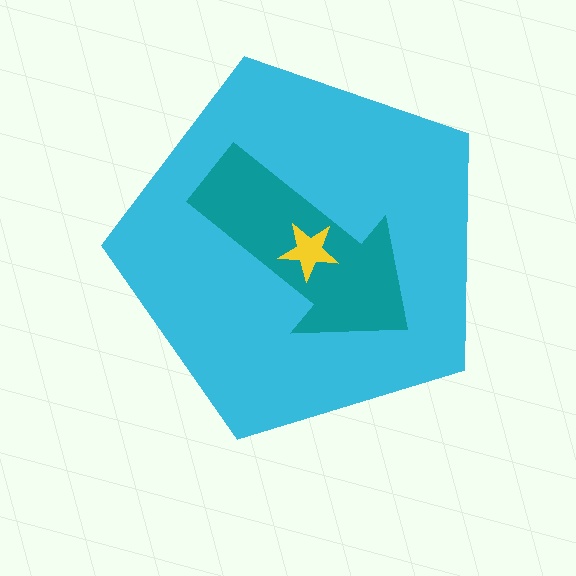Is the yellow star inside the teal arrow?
Yes.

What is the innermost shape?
The yellow star.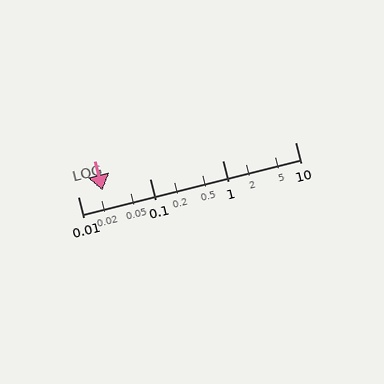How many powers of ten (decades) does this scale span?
The scale spans 3 decades, from 0.01 to 10.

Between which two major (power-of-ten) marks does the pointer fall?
The pointer is between 0.01 and 0.1.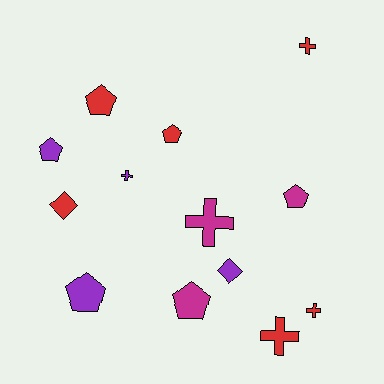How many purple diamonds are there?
There is 1 purple diamond.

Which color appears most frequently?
Red, with 6 objects.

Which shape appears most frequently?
Pentagon, with 6 objects.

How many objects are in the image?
There are 13 objects.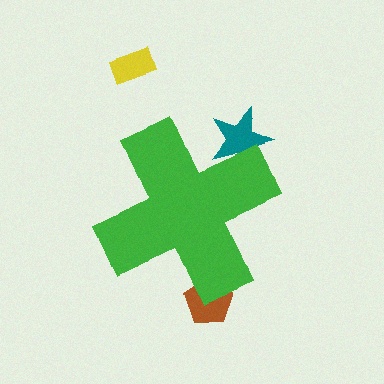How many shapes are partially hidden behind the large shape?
2 shapes are partially hidden.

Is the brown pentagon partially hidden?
Yes, the brown pentagon is partially hidden behind the green cross.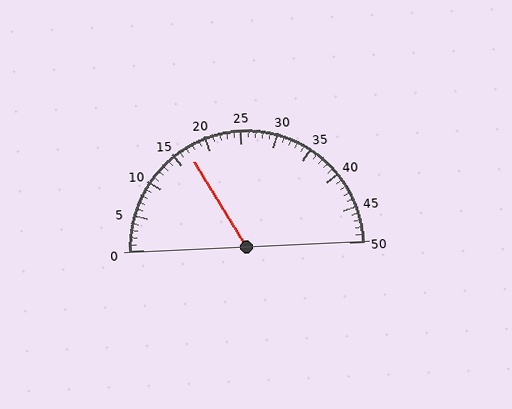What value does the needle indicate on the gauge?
The needle indicates approximately 17.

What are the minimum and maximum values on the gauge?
The gauge ranges from 0 to 50.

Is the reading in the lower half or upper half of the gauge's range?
The reading is in the lower half of the range (0 to 50).